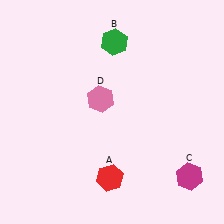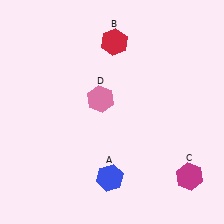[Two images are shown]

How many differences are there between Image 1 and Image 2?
There are 2 differences between the two images.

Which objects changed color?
A changed from red to blue. B changed from green to red.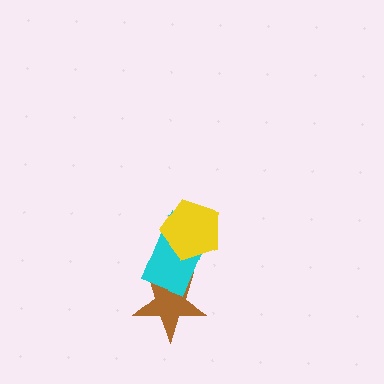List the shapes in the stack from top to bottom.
From top to bottom: the yellow pentagon, the cyan rectangle, the brown star.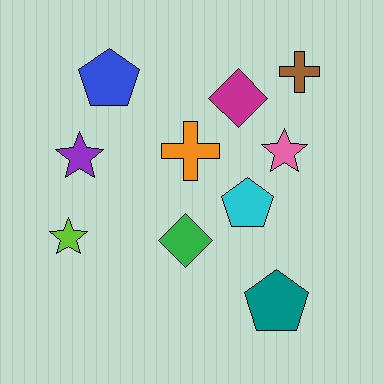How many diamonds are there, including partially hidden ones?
There are 2 diamonds.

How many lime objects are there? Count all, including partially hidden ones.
There is 1 lime object.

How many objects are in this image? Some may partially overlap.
There are 10 objects.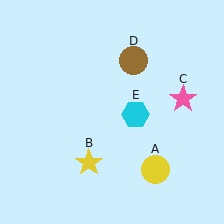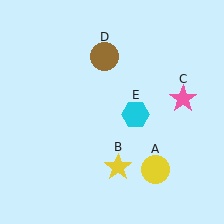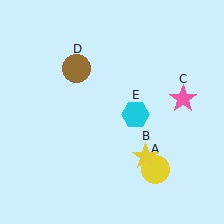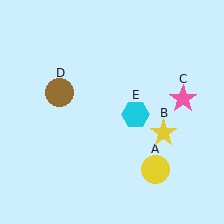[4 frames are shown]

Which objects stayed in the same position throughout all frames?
Yellow circle (object A) and pink star (object C) and cyan hexagon (object E) remained stationary.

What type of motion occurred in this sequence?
The yellow star (object B), brown circle (object D) rotated counterclockwise around the center of the scene.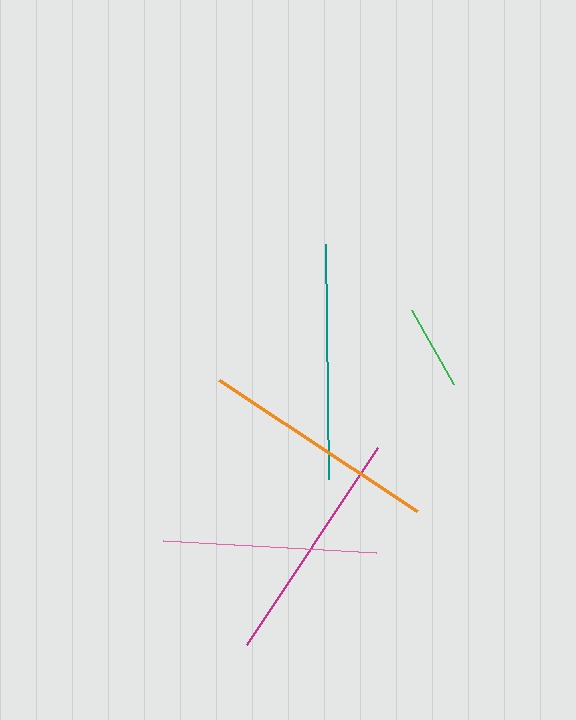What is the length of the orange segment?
The orange segment is approximately 237 pixels long.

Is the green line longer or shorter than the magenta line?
The magenta line is longer than the green line.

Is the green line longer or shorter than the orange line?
The orange line is longer than the green line.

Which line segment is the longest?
The orange line is the longest at approximately 237 pixels.